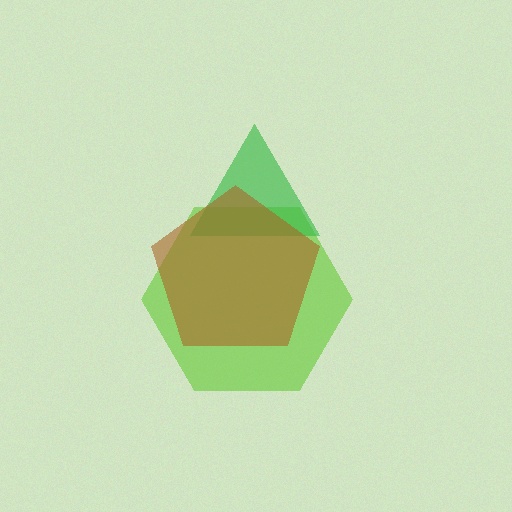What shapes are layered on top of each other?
The layered shapes are: a lime hexagon, a green triangle, a brown pentagon.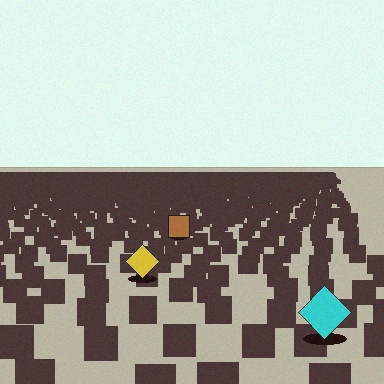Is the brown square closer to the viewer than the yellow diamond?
No. The yellow diamond is closer — you can tell from the texture gradient: the ground texture is coarser near it.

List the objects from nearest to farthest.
From nearest to farthest: the cyan diamond, the yellow diamond, the brown square.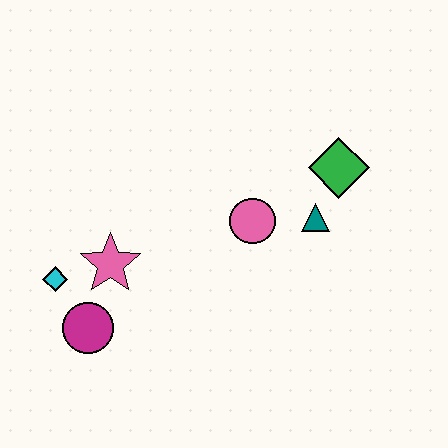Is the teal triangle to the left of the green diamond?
Yes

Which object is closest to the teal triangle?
The green diamond is closest to the teal triangle.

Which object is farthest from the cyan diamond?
The green diamond is farthest from the cyan diamond.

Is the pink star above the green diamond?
No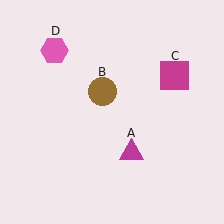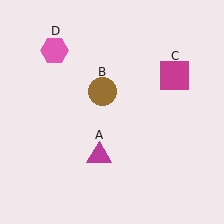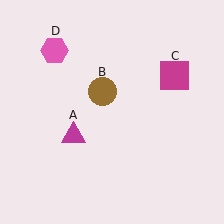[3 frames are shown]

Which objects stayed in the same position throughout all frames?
Brown circle (object B) and magenta square (object C) and pink hexagon (object D) remained stationary.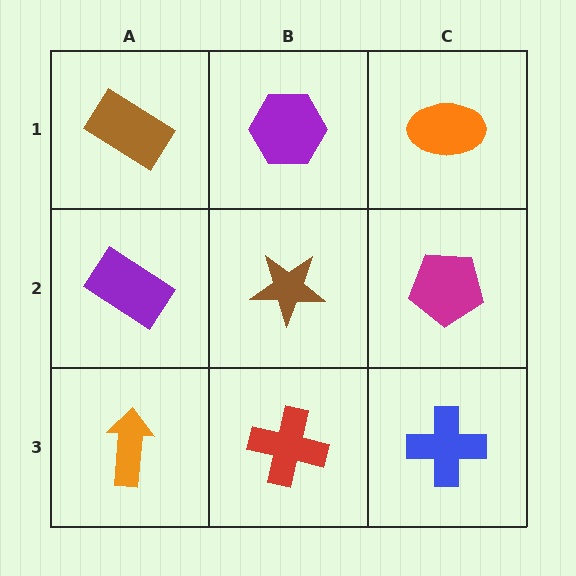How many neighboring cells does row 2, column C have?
3.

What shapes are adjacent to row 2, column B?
A purple hexagon (row 1, column B), a red cross (row 3, column B), a purple rectangle (row 2, column A), a magenta pentagon (row 2, column C).